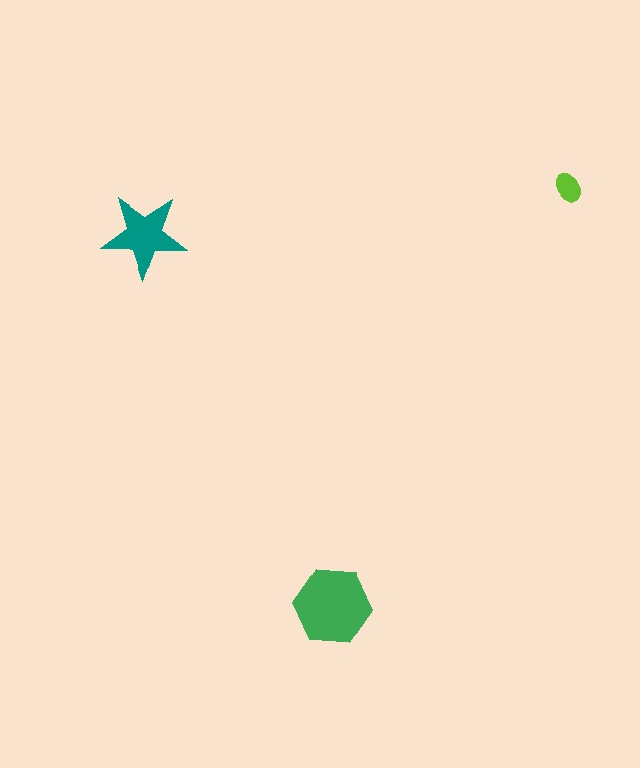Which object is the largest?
The green hexagon.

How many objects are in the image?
There are 3 objects in the image.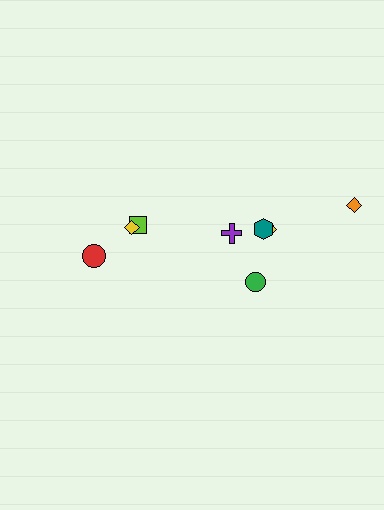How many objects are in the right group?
There are 5 objects.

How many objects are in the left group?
There are 3 objects.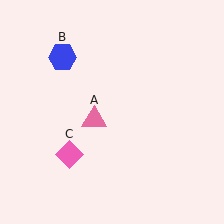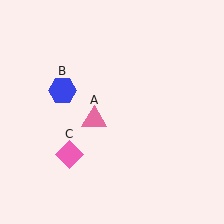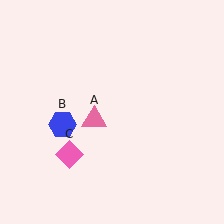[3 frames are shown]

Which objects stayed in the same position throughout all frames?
Pink triangle (object A) and pink diamond (object C) remained stationary.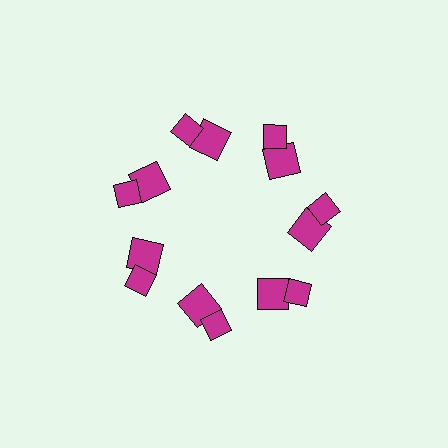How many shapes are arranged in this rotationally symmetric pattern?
There are 14 shapes, arranged in 7 groups of 2.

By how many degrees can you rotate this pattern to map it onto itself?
The pattern maps onto itself every 51 degrees of rotation.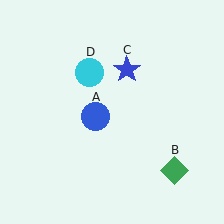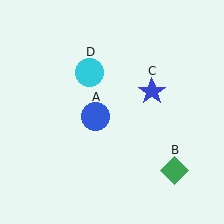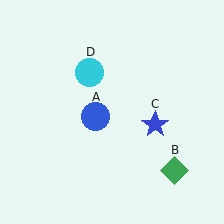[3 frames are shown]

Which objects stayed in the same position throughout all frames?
Blue circle (object A) and green diamond (object B) and cyan circle (object D) remained stationary.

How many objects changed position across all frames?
1 object changed position: blue star (object C).